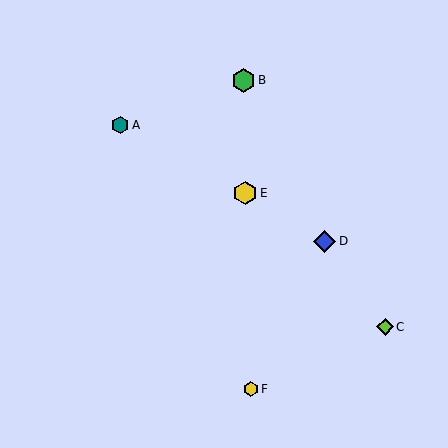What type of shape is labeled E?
Shape E is a yellow hexagon.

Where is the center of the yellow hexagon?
The center of the yellow hexagon is at (251, 389).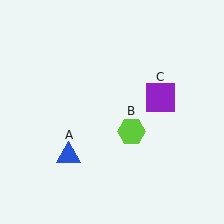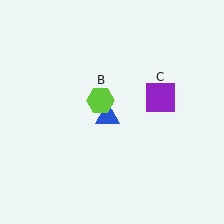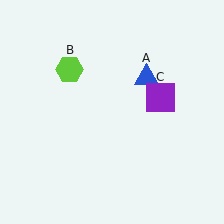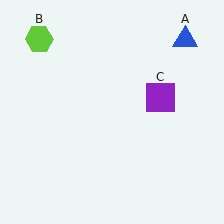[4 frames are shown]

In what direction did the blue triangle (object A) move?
The blue triangle (object A) moved up and to the right.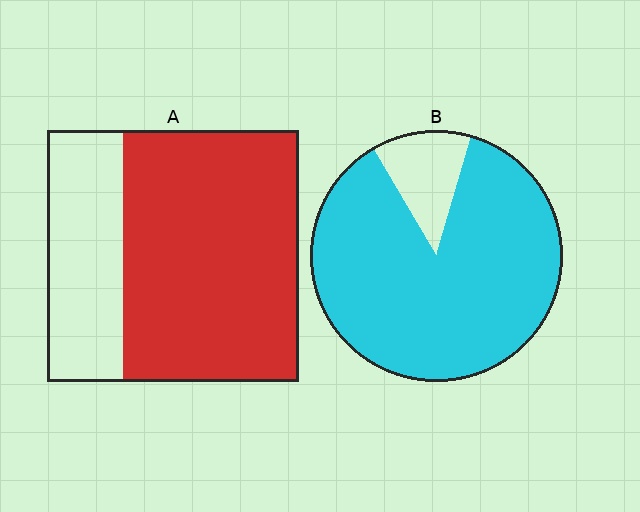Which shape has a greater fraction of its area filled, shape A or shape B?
Shape B.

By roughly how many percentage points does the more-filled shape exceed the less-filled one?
By roughly 15 percentage points (B over A).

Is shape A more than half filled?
Yes.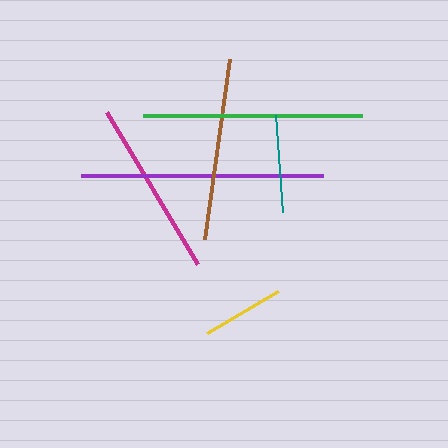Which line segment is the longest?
The purple line is the longest at approximately 243 pixels.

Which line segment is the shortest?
The yellow line is the shortest at approximately 82 pixels.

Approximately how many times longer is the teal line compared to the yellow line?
The teal line is approximately 1.2 times the length of the yellow line.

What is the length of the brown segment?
The brown segment is approximately 182 pixels long.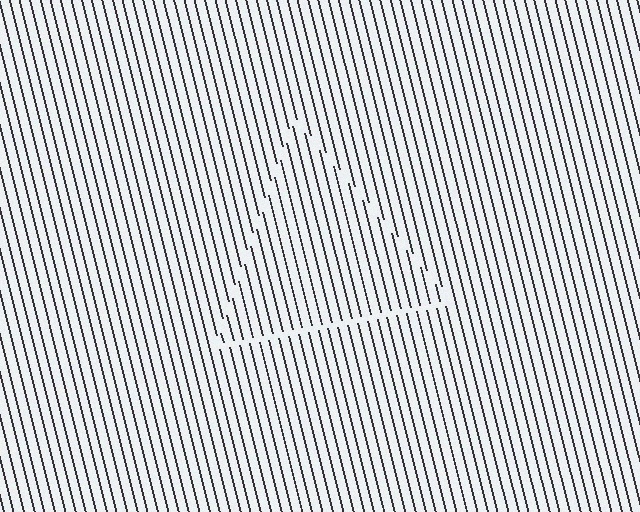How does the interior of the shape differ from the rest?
The interior of the shape contains the same grating, shifted by half a period — the contour is defined by the phase discontinuity where line-ends from the inner and outer gratings abut.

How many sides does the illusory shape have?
3 sides — the line-ends trace a triangle.